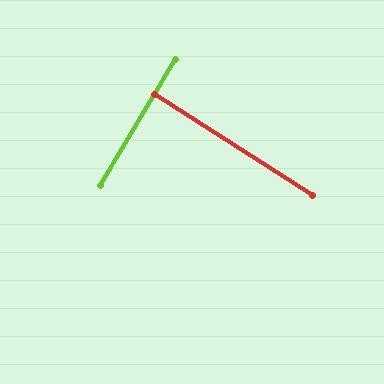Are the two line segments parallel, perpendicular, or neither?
Perpendicular — they meet at approximately 88°.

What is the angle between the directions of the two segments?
Approximately 88 degrees.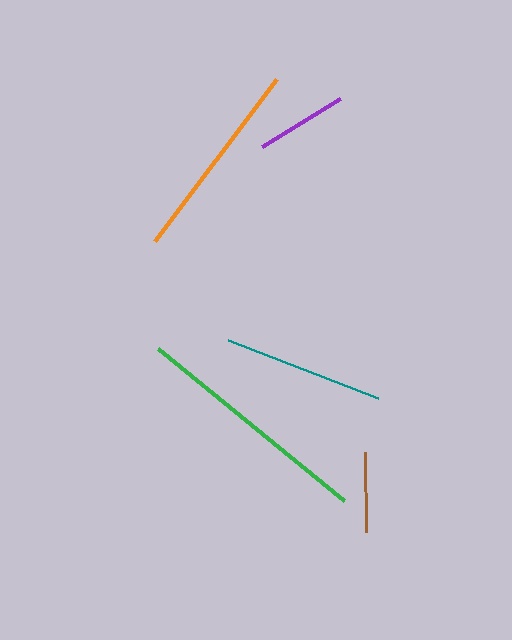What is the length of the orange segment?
The orange segment is approximately 202 pixels long.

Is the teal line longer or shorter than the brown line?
The teal line is longer than the brown line.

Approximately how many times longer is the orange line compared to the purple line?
The orange line is approximately 2.2 times the length of the purple line.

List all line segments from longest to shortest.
From longest to shortest: green, orange, teal, purple, brown.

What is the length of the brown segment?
The brown segment is approximately 80 pixels long.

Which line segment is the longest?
The green line is the longest at approximately 240 pixels.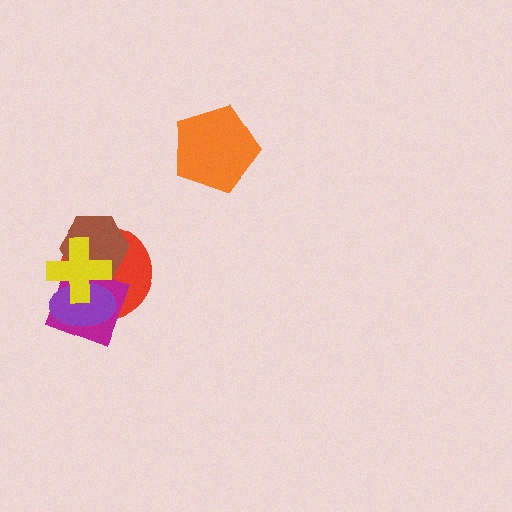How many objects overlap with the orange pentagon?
0 objects overlap with the orange pentagon.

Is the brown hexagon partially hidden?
Yes, it is partially covered by another shape.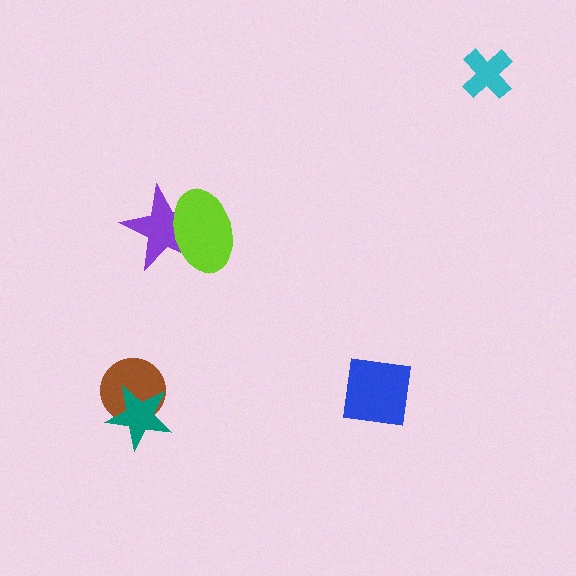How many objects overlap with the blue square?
0 objects overlap with the blue square.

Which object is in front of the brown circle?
The teal star is in front of the brown circle.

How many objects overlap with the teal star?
1 object overlaps with the teal star.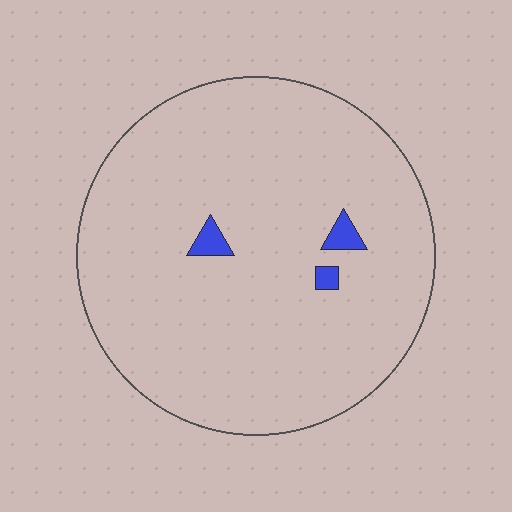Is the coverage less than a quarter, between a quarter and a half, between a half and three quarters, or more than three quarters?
Less than a quarter.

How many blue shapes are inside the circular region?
3.